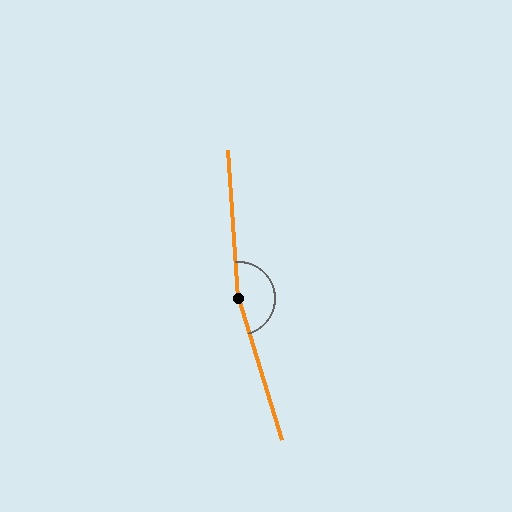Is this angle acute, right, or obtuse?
It is obtuse.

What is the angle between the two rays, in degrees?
Approximately 167 degrees.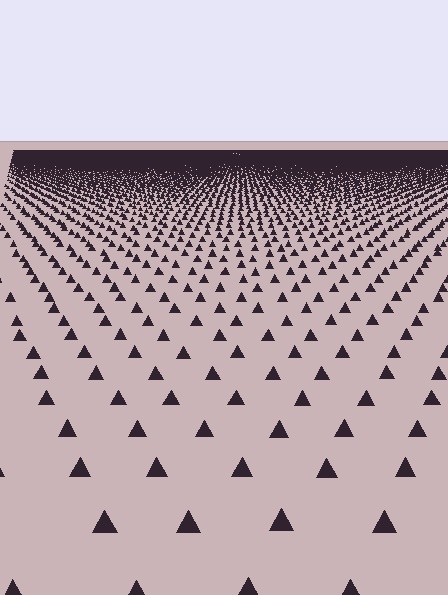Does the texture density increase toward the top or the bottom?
Density increases toward the top.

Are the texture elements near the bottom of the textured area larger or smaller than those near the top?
Larger. Near the bottom, elements are closer to the viewer and appear at a bigger on-screen size.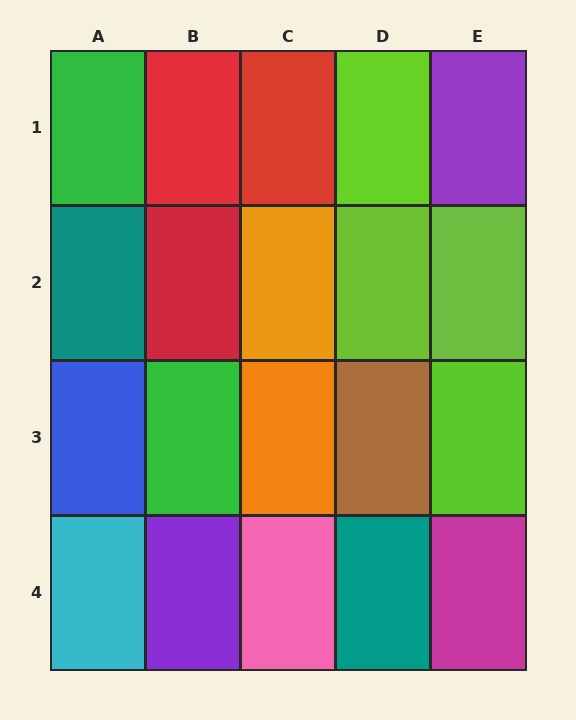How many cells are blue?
1 cell is blue.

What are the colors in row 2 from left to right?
Teal, red, orange, lime, lime.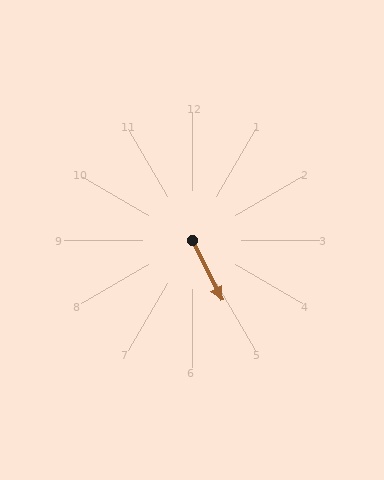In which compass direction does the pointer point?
Southeast.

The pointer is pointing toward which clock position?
Roughly 5 o'clock.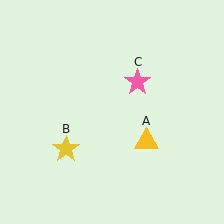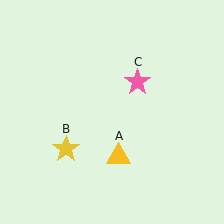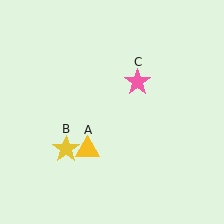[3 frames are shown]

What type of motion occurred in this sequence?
The yellow triangle (object A) rotated clockwise around the center of the scene.